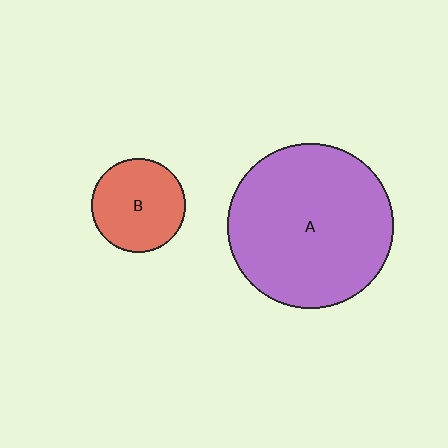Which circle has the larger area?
Circle A (purple).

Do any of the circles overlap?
No, none of the circles overlap.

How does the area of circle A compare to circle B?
Approximately 3.1 times.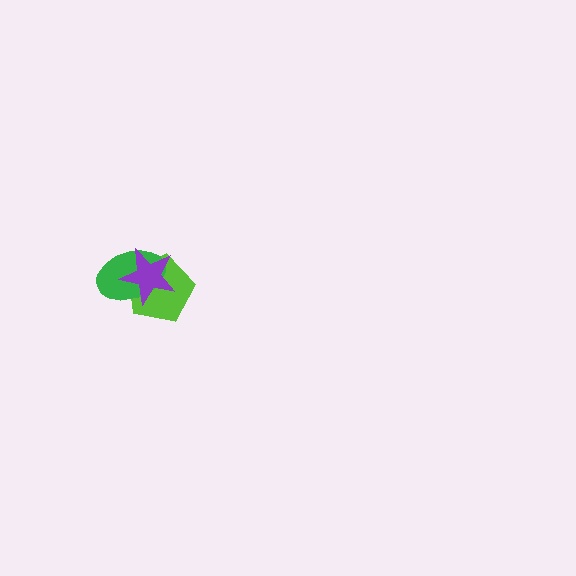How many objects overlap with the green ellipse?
2 objects overlap with the green ellipse.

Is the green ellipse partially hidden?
Yes, it is partially covered by another shape.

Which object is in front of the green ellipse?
The purple star is in front of the green ellipse.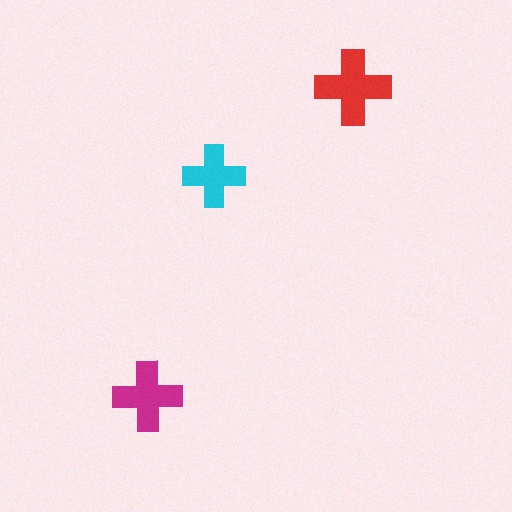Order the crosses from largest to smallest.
the red one, the magenta one, the cyan one.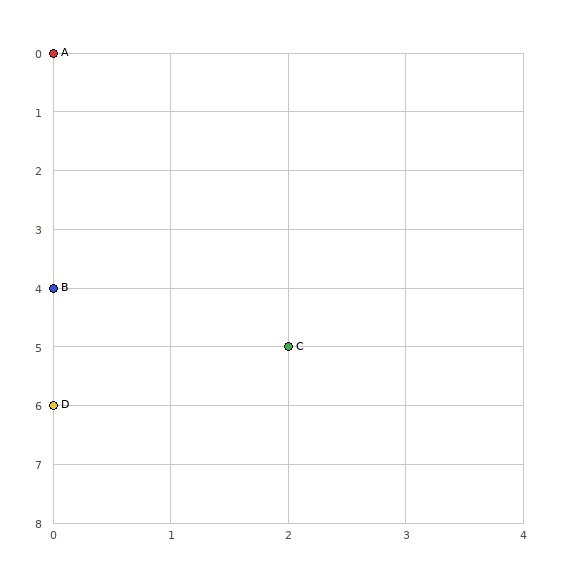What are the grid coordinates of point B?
Point B is at grid coordinates (0, 4).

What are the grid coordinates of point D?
Point D is at grid coordinates (0, 6).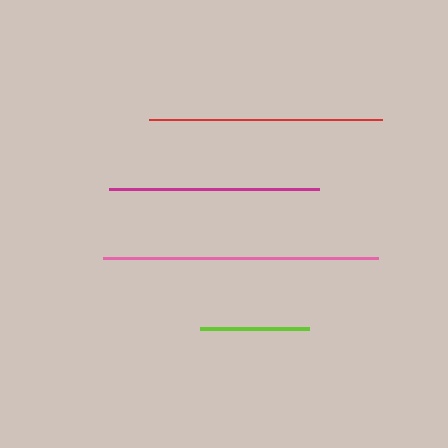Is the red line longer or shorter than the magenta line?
The red line is longer than the magenta line.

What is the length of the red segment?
The red segment is approximately 233 pixels long.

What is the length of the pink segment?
The pink segment is approximately 275 pixels long.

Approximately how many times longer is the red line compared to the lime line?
The red line is approximately 2.1 times the length of the lime line.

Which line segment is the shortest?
The lime line is the shortest at approximately 110 pixels.